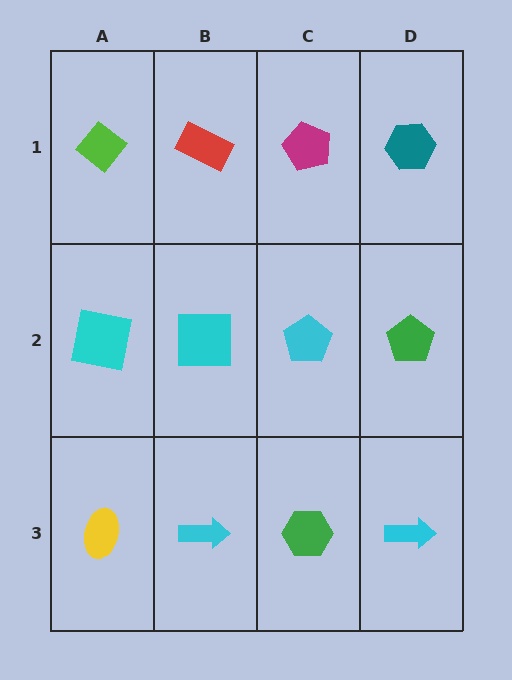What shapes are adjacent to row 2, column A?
A lime diamond (row 1, column A), a yellow ellipse (row 3, column A), a cyan square (row 2, column B).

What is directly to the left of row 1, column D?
A magenta pentagon.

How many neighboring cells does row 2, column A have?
3.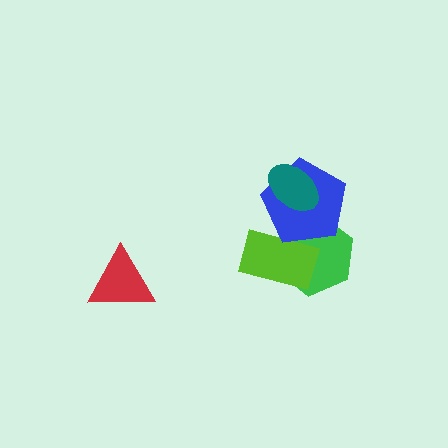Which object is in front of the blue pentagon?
The teal ellipse is in front of the blue pentagon.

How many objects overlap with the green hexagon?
2 objects overlap with the green hexagon.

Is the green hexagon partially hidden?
Yes, it is partially covered by another shape.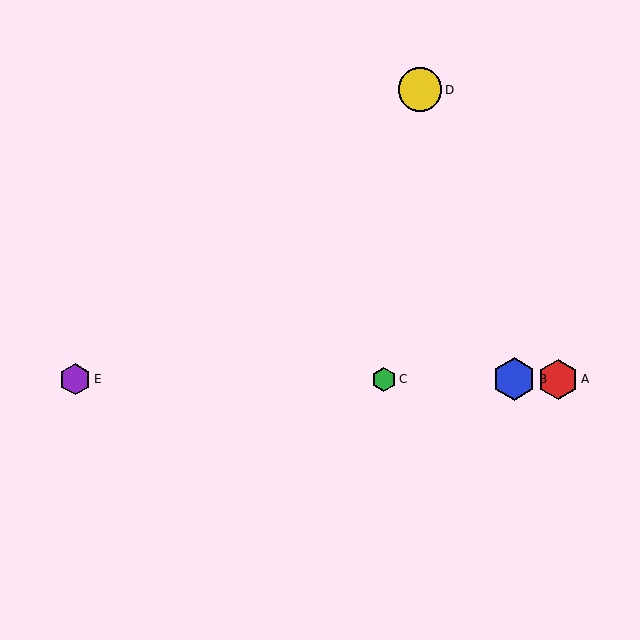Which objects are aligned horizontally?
Objects A, B, C, E are aligned horizontally.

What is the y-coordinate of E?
Object E is at y≈379.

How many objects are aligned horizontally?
4 objects (A, B, C, E) are aligned horizontally.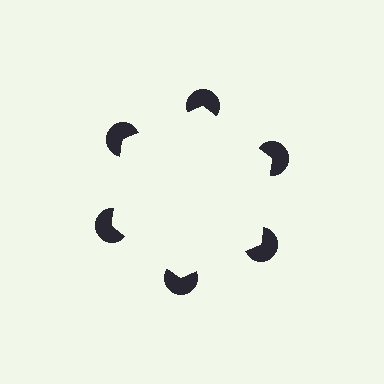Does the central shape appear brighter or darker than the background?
It typically appears slightly brighter than the background, even though no actual brightness change is drawn.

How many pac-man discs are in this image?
There are 6 — one at each vertex of the illusory hexagon.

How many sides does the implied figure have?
6 sides.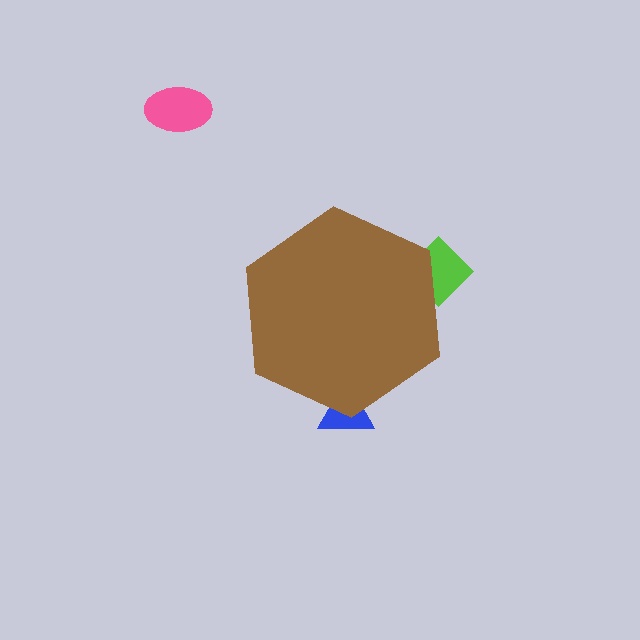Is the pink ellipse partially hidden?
No, the pink ellipse is fully visible.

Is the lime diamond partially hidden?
Yes, the lime diamond is partially hidden behind the brown hexagon.